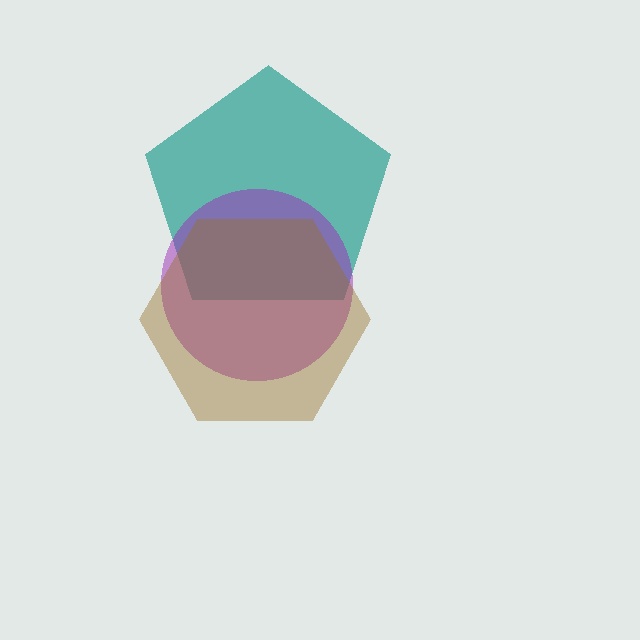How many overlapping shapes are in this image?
There are 3 overlapping shapes in the image.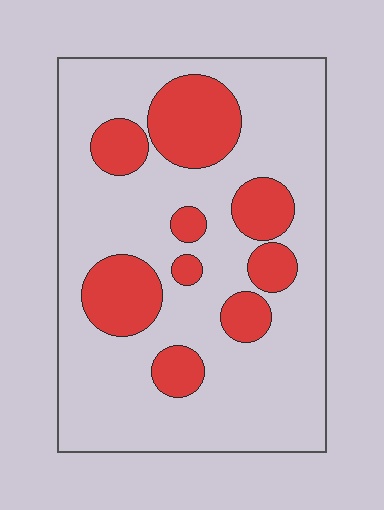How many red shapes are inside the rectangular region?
9.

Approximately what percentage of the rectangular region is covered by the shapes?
Approximately 25%.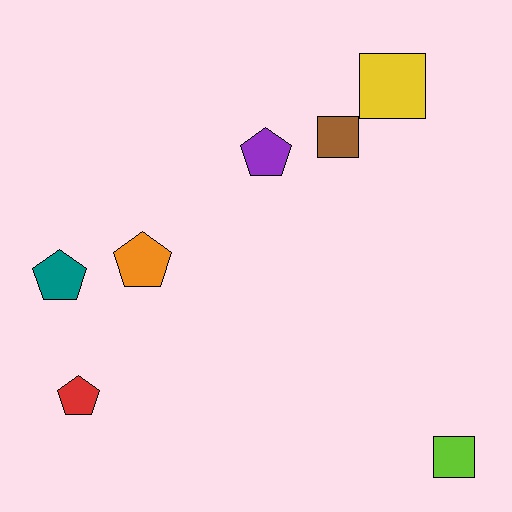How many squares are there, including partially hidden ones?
There are 3 squares.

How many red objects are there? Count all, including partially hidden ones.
There is 1 red object.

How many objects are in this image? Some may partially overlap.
There are 7 objects.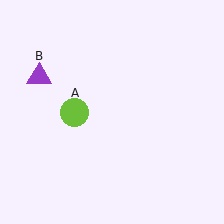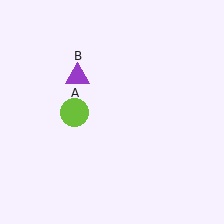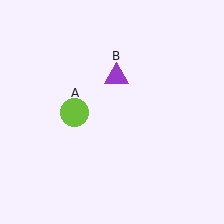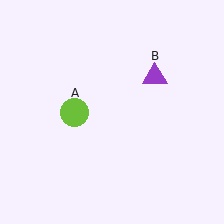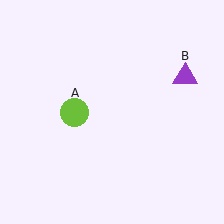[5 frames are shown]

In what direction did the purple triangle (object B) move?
The purple triangle (object B) moved right.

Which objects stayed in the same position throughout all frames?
Lime circle (object A) remained stationary.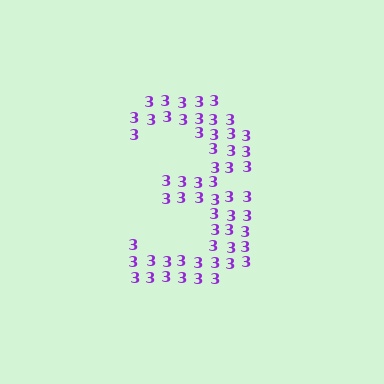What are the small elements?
The small elements are digit 3's.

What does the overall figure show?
The overall figure shows the digit 3.